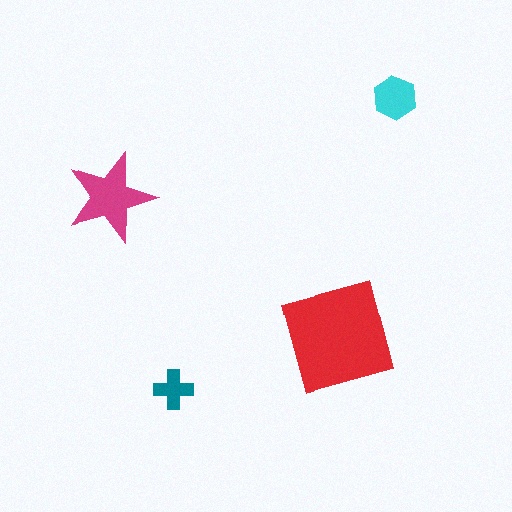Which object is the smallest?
The teal cross.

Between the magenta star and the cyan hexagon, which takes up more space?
The magenta star.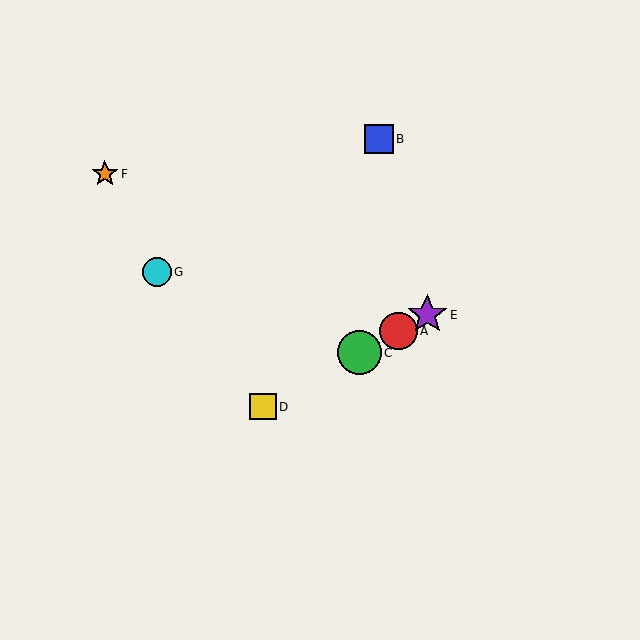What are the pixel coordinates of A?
Object A is at (398, 331).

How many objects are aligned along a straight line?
4 objects (A, C, D, E) are aligned along a straight line.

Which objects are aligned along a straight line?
Objects A, C, D, E are aligned along a straight line.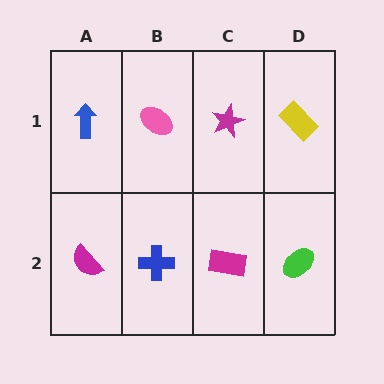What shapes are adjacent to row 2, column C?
A magenta star (row 1, column C), a blue cross (row 2, column B), a green ellipse (row 2, column D).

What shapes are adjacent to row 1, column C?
A magenta rectangle (row 2, column C), a pink ellipse (row 1, column B), a yellow rectangle (row 1, column D).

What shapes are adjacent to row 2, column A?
A blue arrow (row 1, column A), a blue cross (row 2, column B).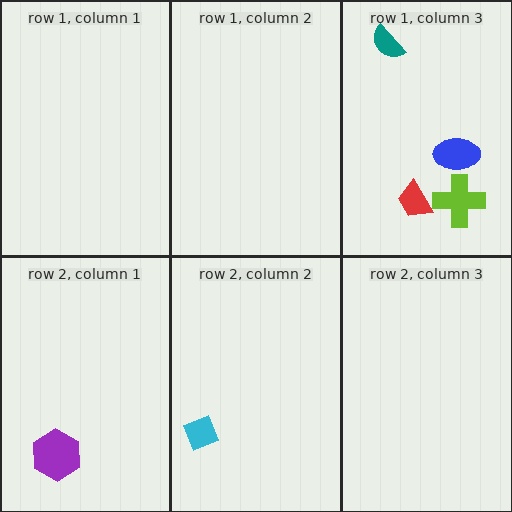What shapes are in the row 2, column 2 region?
The cyan diamond.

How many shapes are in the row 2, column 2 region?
1.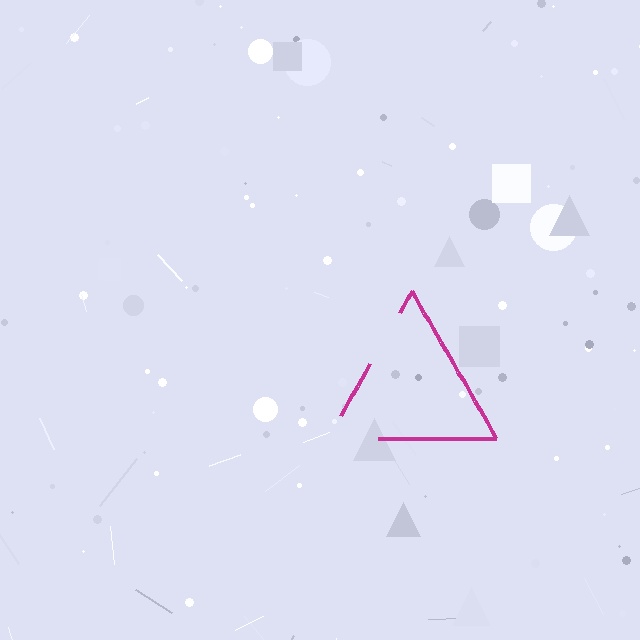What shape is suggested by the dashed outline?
The dashed outline suggests a triangle.